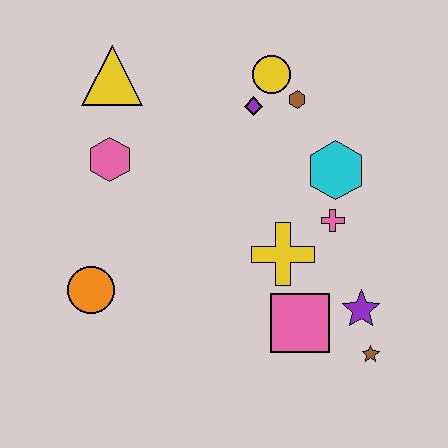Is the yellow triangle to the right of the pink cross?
No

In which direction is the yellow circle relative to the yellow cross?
The yellow circle is above the yellow cross.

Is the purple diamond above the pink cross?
Yes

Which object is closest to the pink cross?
The cyan hexagon is closest to the pink cross.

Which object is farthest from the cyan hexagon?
The orange circle is farthest from the cyan hexagon.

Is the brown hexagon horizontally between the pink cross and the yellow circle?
Yes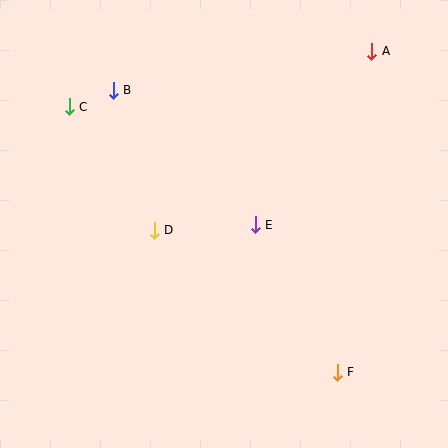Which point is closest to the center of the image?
Point E at (255, 225) is closest to the center.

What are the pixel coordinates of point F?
Point F is at (337, 372).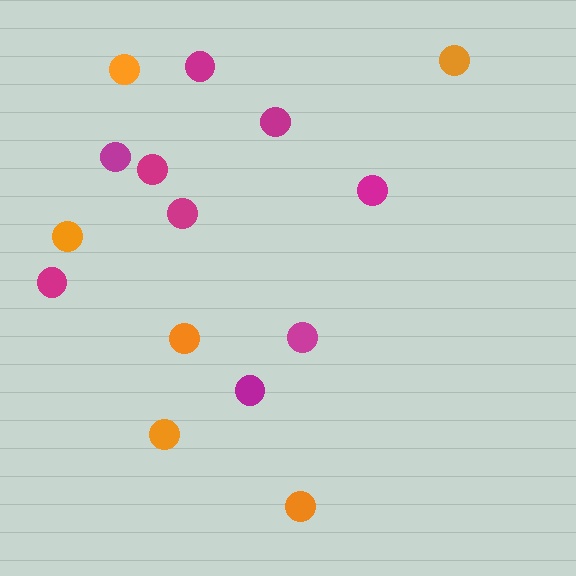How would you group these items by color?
There are 2 groups: one group of magenta circles (9) and one group of orange circles (6).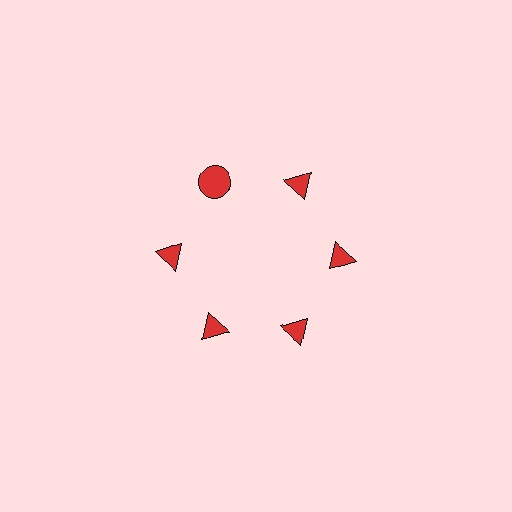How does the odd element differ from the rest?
It has a different shape: circle instead of triangle.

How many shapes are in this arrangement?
There are 6 shapes arranged in a ring pattern.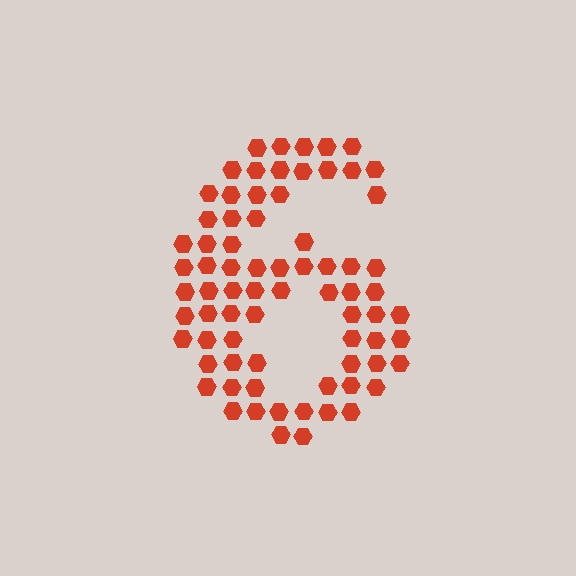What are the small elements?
The small elements are hexagons.